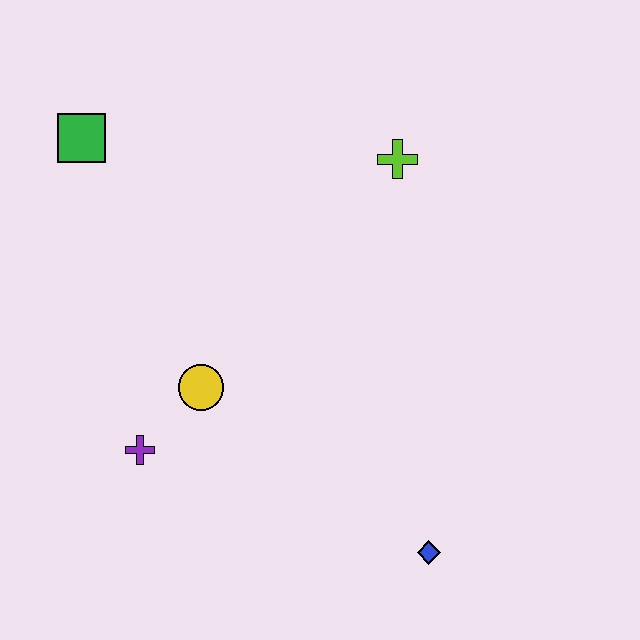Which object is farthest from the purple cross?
The lime cross is farthest from the purple cross.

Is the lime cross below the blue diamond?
No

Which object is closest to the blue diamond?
The yellow circle is closest to the blue diamond.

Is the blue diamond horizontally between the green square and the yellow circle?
No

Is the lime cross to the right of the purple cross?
Yes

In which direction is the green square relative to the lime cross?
The green square is to the left of the lime cross.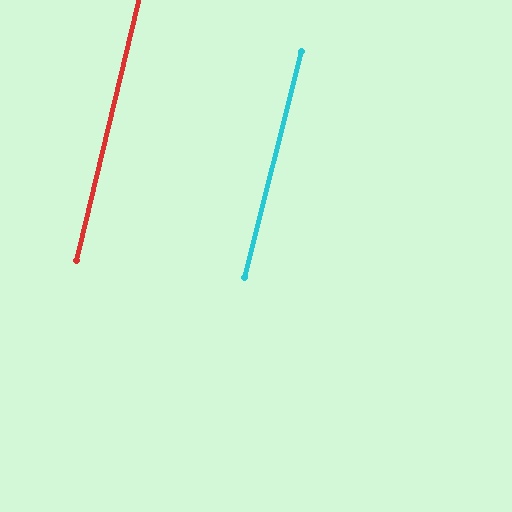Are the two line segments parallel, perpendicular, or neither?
Parallel — their directions differ by only 0.9°.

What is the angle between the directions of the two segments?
Approximately 1 degree.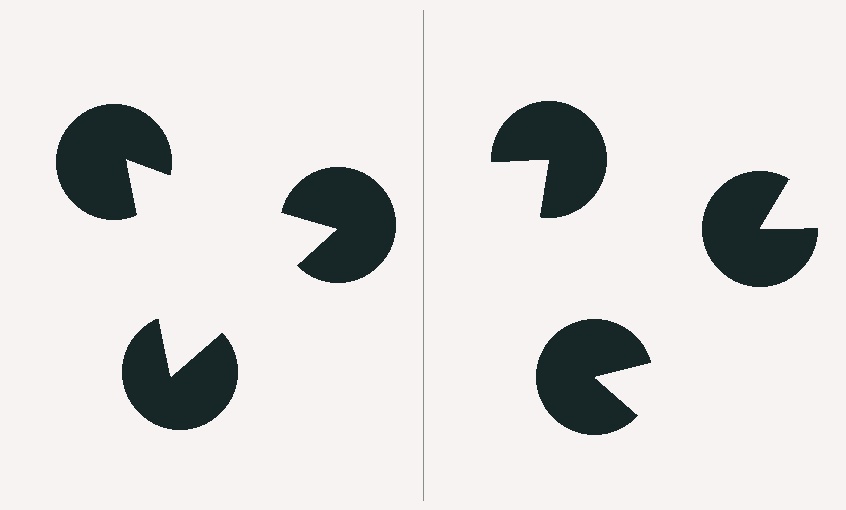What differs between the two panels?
The pac-man discs are positioned identically on both sides; only the wedge orientations differ. On the left they align to a triangle; on the right they are misaligned.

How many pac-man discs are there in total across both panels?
6 — 3 on each side.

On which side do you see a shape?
An illusory triangle appears on the left side. On the right side the wedge cuts are rotated, so no coherent shape forms.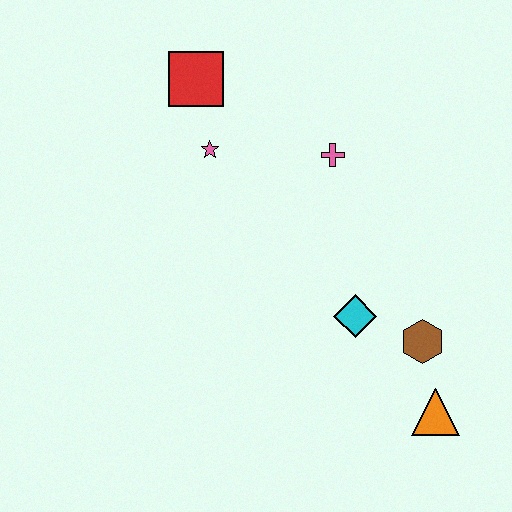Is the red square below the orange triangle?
No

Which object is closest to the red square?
The pink star is closest to the red square.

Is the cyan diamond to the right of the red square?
Yes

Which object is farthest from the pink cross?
The orange triangle is farthest from the pink cross.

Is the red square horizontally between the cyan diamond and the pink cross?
No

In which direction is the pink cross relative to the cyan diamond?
The pink cross is above the cyan diamond.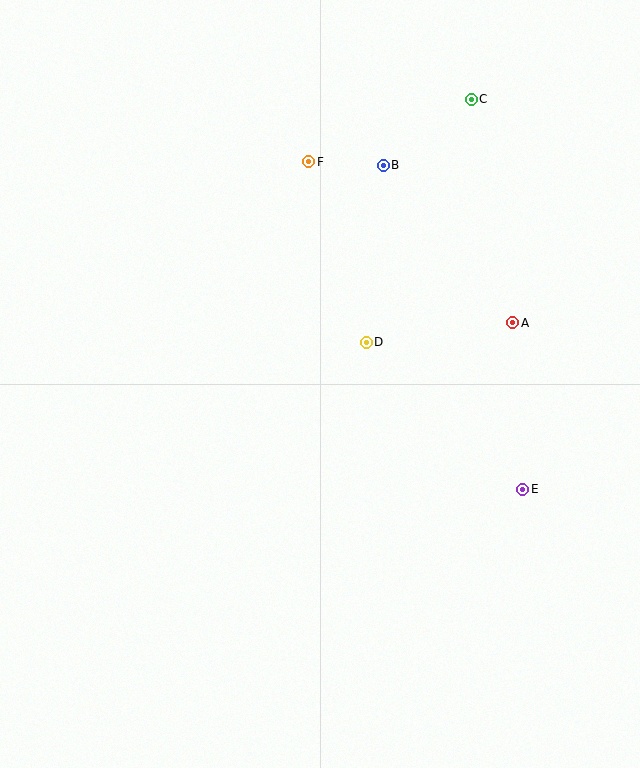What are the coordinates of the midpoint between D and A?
The midpoint between D and A is at (439, 332).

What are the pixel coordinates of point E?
Point E is at (523, 489).